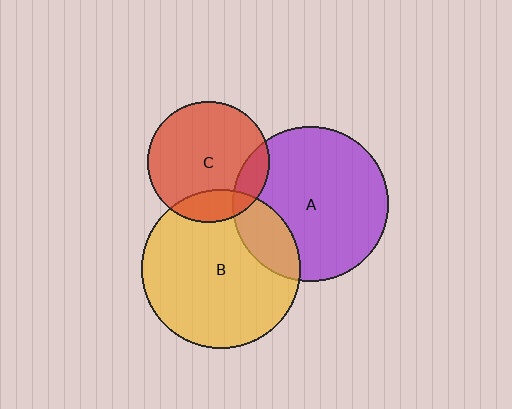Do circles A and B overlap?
Yes.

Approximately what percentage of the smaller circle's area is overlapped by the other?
Approximately 20%.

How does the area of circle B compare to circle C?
Approximately 1.7 times.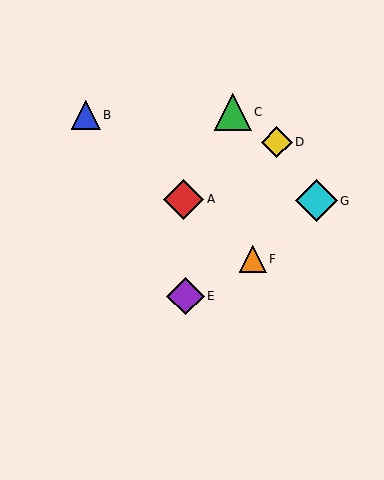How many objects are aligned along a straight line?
3 objects (A, B, F) are aligned along a straight line.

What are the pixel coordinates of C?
Object C is at (233, 112).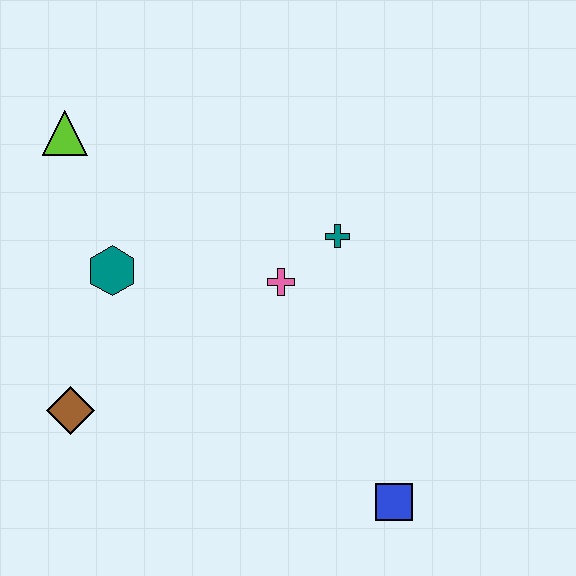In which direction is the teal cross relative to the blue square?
The teal cross is above the blue square.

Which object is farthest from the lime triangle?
The blue square is farthest from the lime triangle.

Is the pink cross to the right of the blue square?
No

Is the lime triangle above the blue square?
Yes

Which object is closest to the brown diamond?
The teal hexagon is closest to the brown diamond.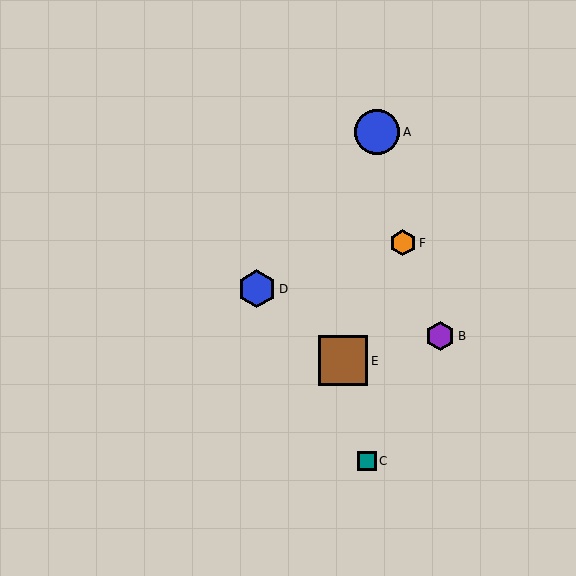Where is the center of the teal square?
The center of the teal square is at (367, 461).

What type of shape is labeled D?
Shape D is a blue hexagon.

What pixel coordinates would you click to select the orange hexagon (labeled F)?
Click at (403, 243) to select the orange hexagon F.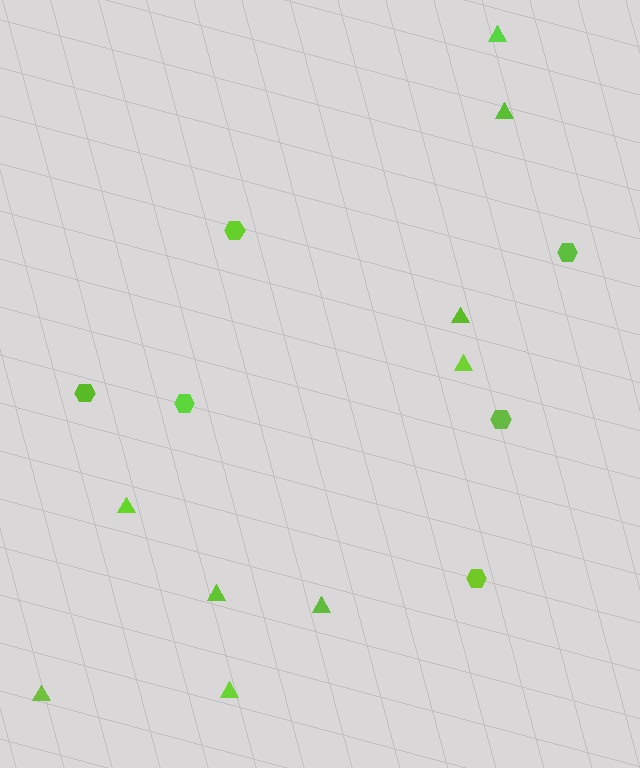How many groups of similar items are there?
There are 2 groups: one group of triangles (9) and one group of hexagons (6).